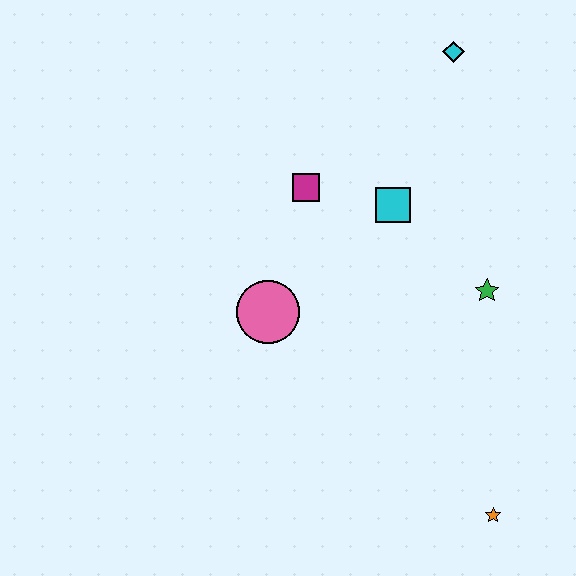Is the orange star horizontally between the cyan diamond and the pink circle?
No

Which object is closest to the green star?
The cyan square is closest to the green star.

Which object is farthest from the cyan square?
The orange star is farthest from the cyan square.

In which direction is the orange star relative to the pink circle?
The orange star is to the right of the pink circle.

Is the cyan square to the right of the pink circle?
Yes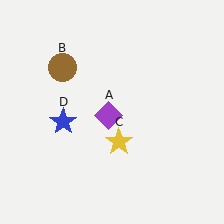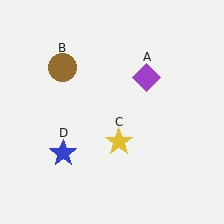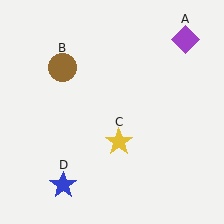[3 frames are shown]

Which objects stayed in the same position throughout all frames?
Brown circle (object B) and yellow star (object C) remained stationary.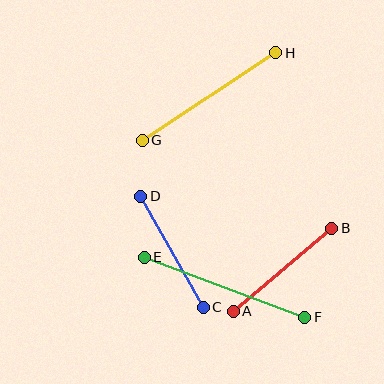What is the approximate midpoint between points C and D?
The midpoint is at approximately (172, 252) pixels.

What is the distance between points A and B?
The distance is approximately 129 pixels.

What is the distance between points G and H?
The distance is approximately 160 pixels.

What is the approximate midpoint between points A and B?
The midpoint is at approximately (282, 270) pixels.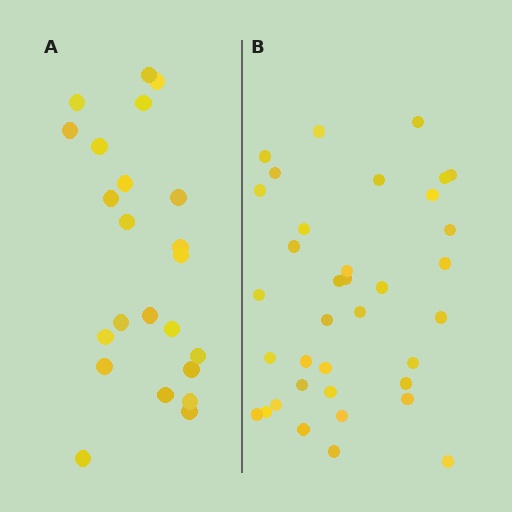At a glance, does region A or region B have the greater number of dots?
Region B (the right region) has more dots.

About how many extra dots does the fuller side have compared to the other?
Region B has approximately 15 more dots than region A.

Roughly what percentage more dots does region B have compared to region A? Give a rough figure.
About 55% more.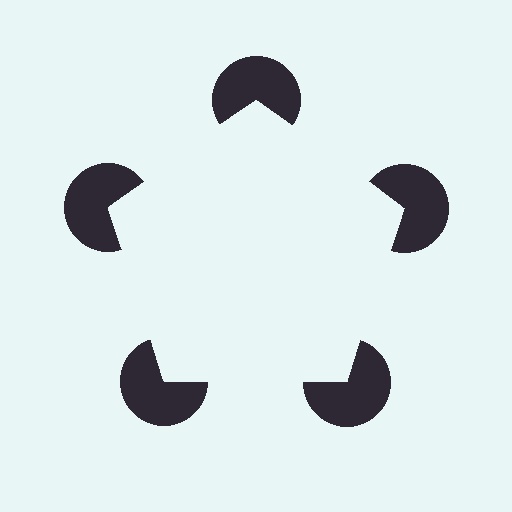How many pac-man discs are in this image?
There are 5 — one at each vertex of the illusory pentagon.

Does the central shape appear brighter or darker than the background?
It typically appears slightly brighter than the background, even though no actual brightness change is drawn.